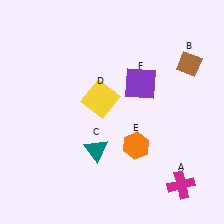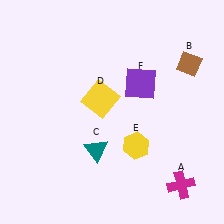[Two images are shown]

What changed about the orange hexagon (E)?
In Image 1, E is orange. In Image 2, it changed to yellow.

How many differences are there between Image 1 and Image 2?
There is 1 difference between the two images.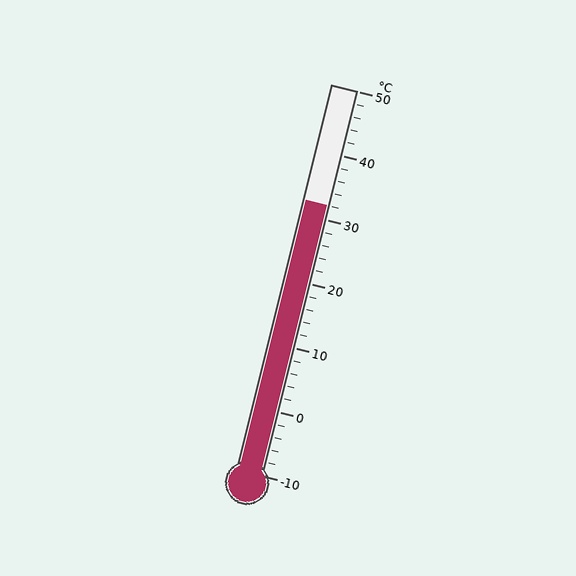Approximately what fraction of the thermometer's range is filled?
The thermometer is filled to approximately 70% of its range.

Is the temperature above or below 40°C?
The temperature is below 40°C.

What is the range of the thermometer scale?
The thermometer scale ranges from -10°C to 50°C.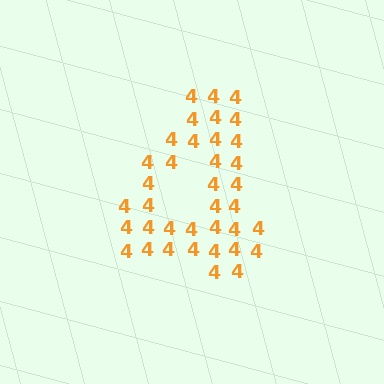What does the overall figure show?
The overall figure shows the digit 4.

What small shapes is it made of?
It is made of small digit 4's.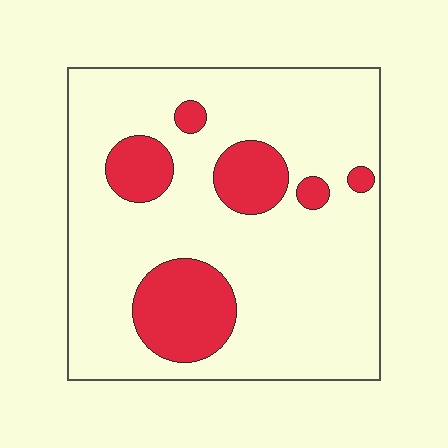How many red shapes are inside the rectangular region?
6.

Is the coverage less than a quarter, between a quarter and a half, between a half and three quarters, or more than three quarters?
Less than a quarter.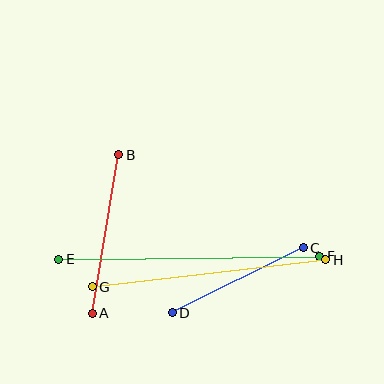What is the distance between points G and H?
The distance is approximately 235 pixels.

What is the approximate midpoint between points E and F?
The midpoint is at approximately (189, 258) pixels.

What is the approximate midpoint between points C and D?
The midpoint is at approximately (238, 280) pixels.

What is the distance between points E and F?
The distance is approximately 261 pixels.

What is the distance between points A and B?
The distance is approximately 161 pixels.